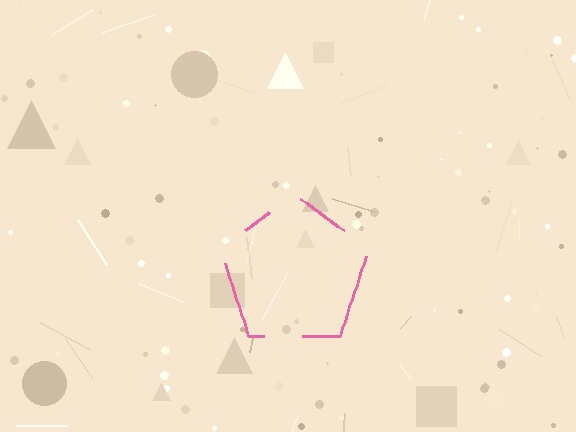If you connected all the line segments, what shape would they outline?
They would outline a pentagon.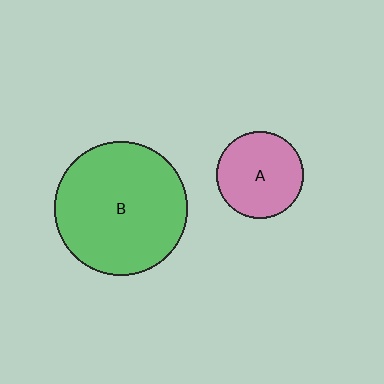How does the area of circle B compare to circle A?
Approximately 2.4 times.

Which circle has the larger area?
Circle B (green).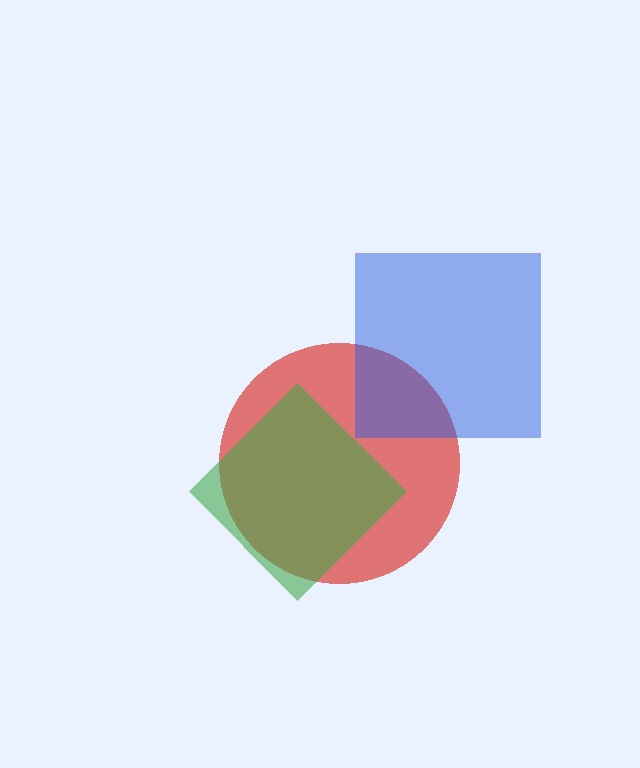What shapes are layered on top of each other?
The layered shapes are: a red circle, a green diamond, a blue square.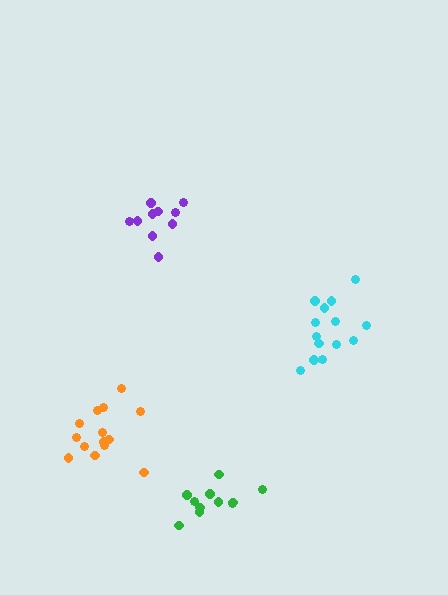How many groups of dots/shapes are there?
There are 4 groups.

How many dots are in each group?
Group 1: 14 dots, Group 2: 14 dots, Group 3: 11 dots, Group 4: 10 dots (49 total).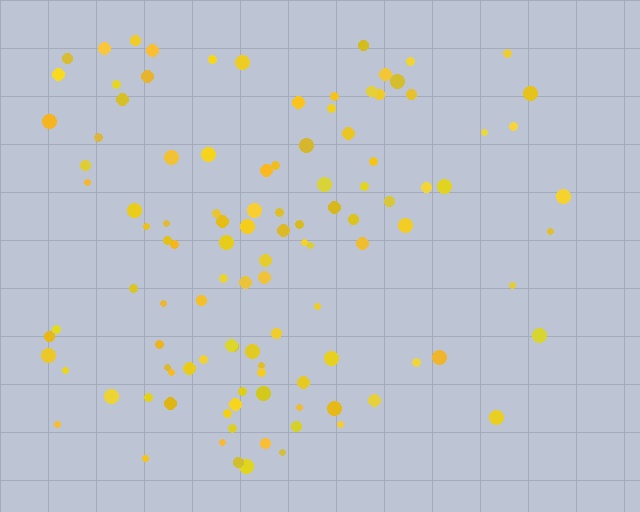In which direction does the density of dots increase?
From right to left, with the left side densest.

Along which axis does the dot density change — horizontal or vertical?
Horizontal.